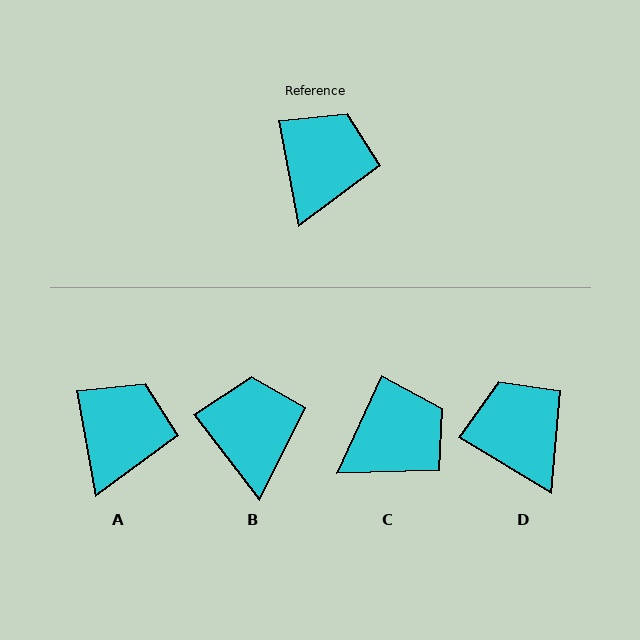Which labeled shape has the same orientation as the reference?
A.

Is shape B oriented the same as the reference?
No, it is off by about 27 degrees.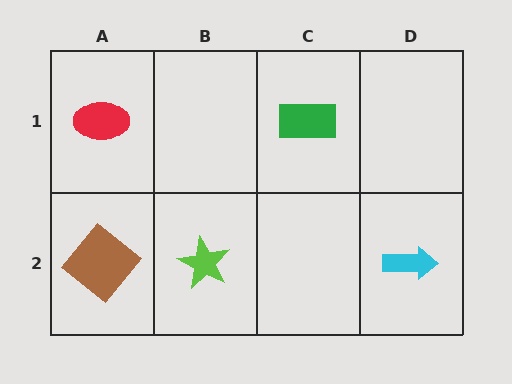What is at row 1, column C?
A green rectangle.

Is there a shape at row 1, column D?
No, that cell is empty.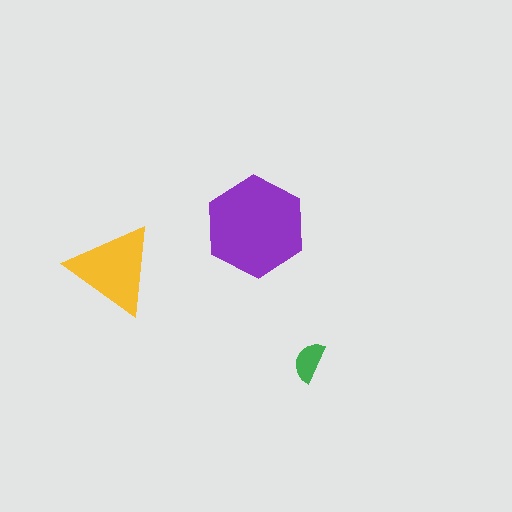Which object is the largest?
The purple hexagon.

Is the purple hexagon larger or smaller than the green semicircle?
Larger.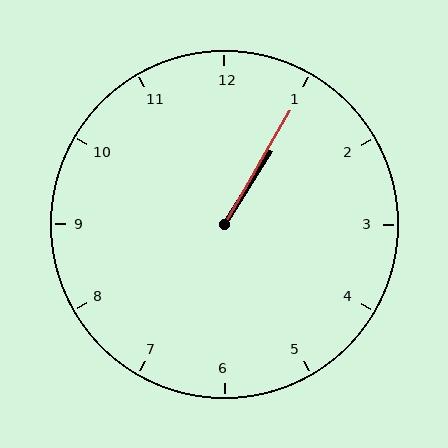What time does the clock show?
1:05.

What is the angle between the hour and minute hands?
Approximately 2 degrees.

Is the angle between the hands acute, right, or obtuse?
It is acute.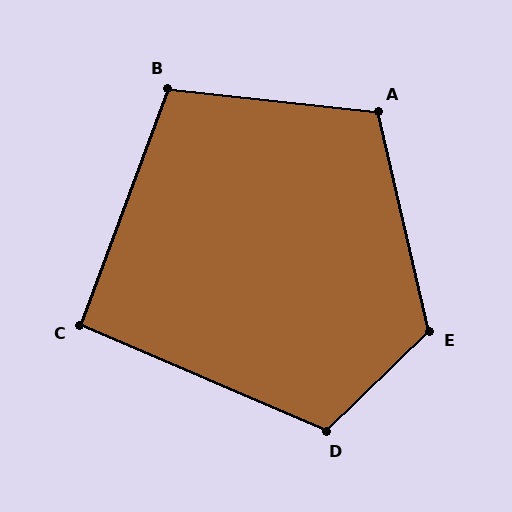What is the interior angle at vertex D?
Approximately 113 degrees (obtuse).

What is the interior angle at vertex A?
Approximately 109 degrees (obtuse).